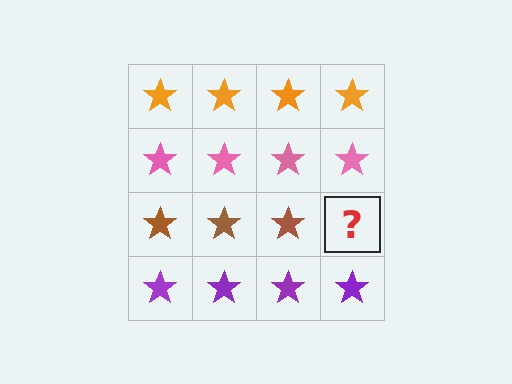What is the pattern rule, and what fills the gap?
The rule is that each row has a consistent color. The gap should be filled with a brown star.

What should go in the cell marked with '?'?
The missing cell should contain a brown star.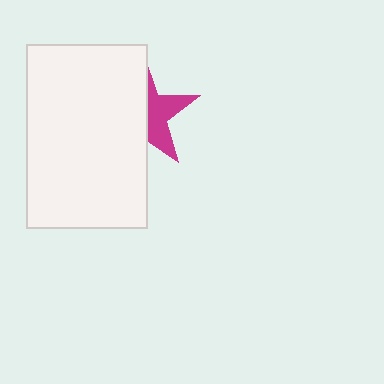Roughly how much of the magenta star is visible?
A small part of it is visible (roughly 42%).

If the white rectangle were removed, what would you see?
You would see the complete magenta star.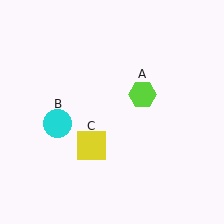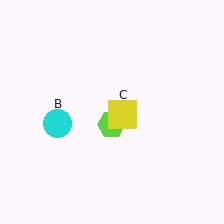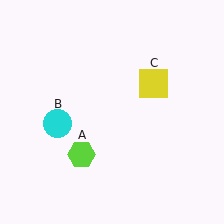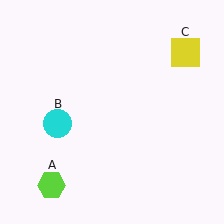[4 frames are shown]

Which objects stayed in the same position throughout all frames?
Cyan circle (object B) remained stationary.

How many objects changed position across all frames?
2 objects changed position: lime hexagon (object A), yellow square (object C).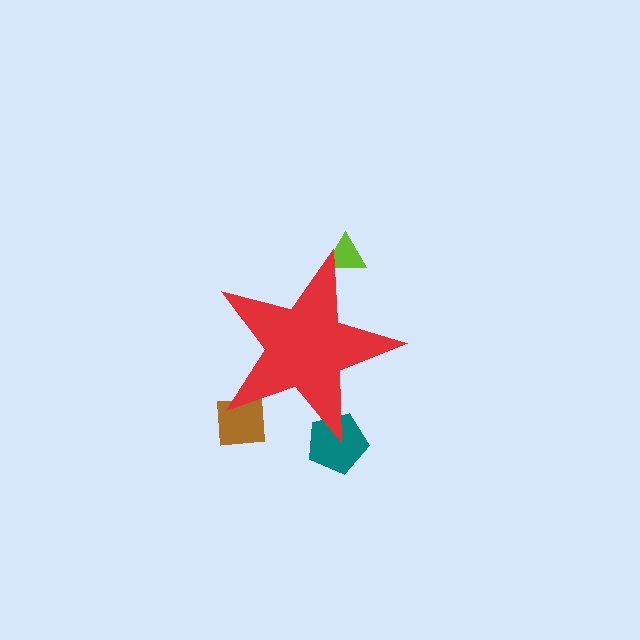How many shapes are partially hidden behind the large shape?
3 shapes are partially hidden.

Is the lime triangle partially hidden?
Yes, the lime triangle is partially hidden behind the red star.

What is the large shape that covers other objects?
A red star.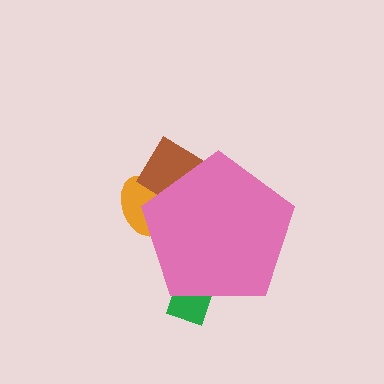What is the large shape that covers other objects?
A pink pentagon.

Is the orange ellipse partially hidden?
Yes, the orange ellipse is partially hidden behind the pink pentagon.